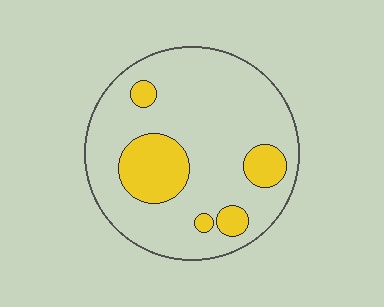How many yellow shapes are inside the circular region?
5.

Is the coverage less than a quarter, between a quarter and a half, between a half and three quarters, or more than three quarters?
Less than a quarter.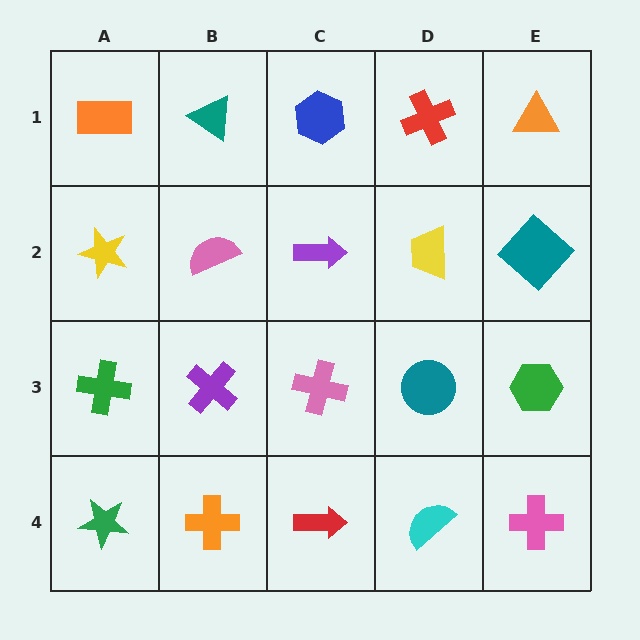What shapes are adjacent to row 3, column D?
A yellow trapezoid (row 2, column D), a cyan semicircle (row 4, column D), a pink cross (row 3, column C), a green hexagon (row 3, column E).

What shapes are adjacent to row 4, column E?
A green hexagon (row 3, column E), a cyan semicircle (row 4, column D).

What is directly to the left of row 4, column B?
A green star.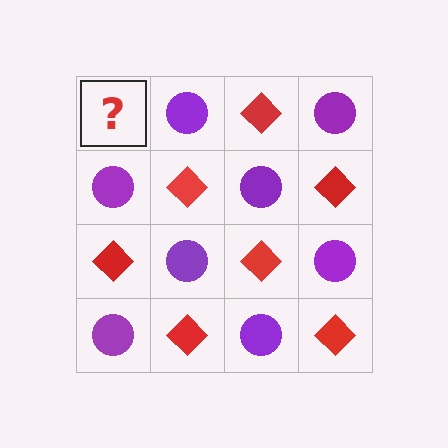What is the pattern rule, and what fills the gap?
The rule is that it alternates red diamond and purple circle in a checkerboard pattern. The gap should be filled with a red diamond.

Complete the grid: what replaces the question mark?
The question mark should be replaced with a red diamond.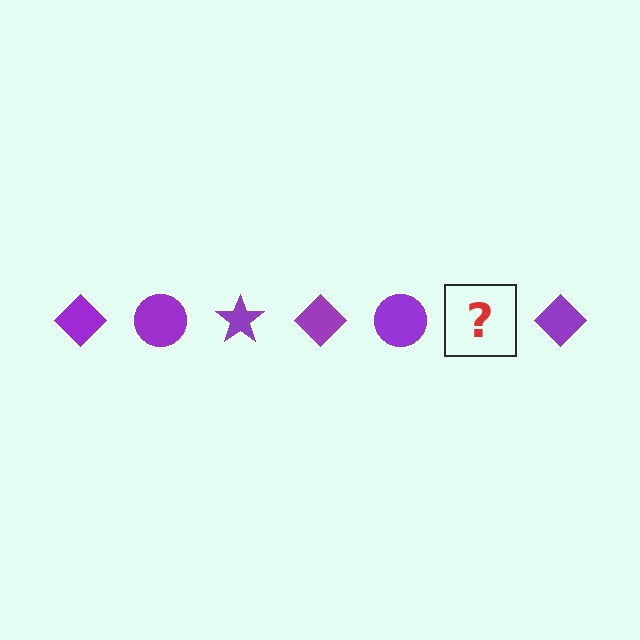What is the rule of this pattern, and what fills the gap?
The rule is that the pattern cycles through diamond, circle, star shapes in purple. The gap should be filled with a purple star.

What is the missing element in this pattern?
The missing element is a purple star.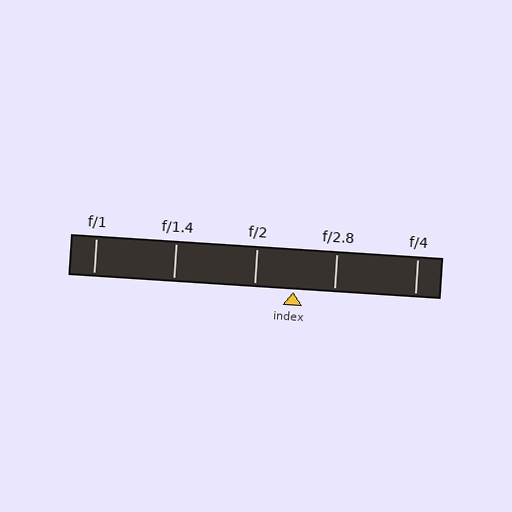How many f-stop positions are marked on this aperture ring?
There are 5 f-stop positions marked.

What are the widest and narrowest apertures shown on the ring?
The widest aperture shown is f/1 and the narrowest is f/4.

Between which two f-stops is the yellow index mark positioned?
The index mark is between f/2 and f/2.8.